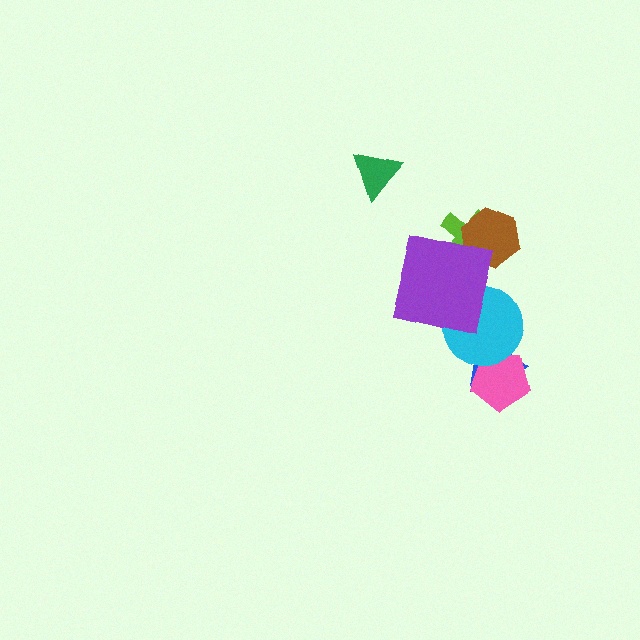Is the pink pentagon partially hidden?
Yes, it is partially covered by another shape.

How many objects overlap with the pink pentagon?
2 objects overlap with the pink pentagon.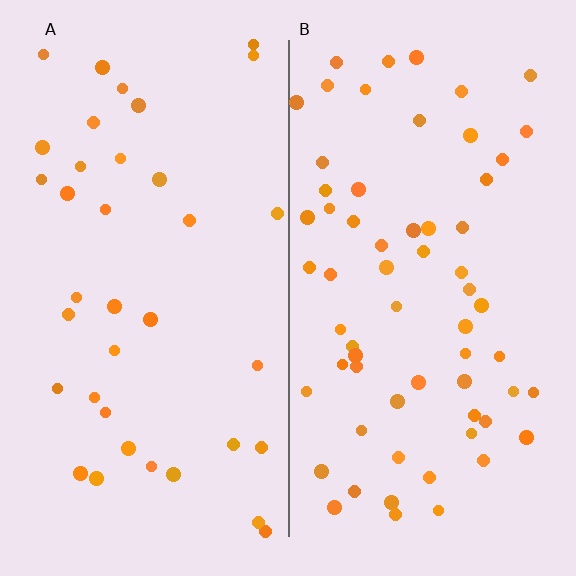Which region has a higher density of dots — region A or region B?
B (the right).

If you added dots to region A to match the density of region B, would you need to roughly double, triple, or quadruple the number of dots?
Approximately double.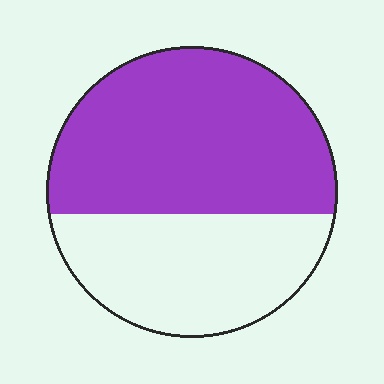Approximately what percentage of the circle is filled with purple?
Approximately 60%.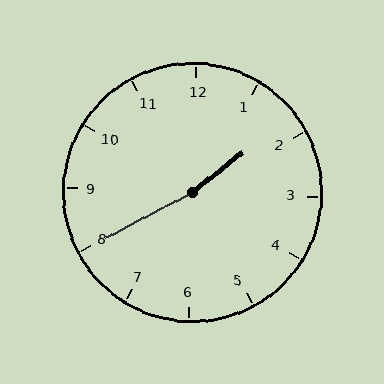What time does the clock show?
1:40.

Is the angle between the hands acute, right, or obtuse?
It is obtuse.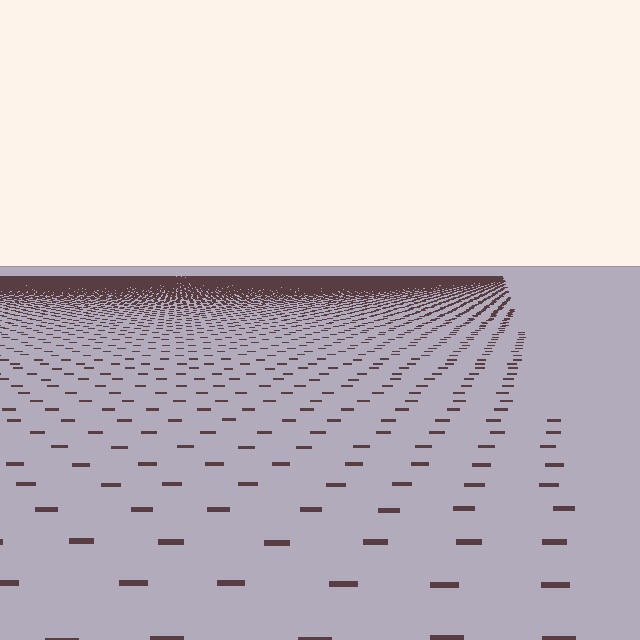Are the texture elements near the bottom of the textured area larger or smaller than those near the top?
Larger. Near the bottom, elements are closer to the viewer and appear at a bigger on-screen size.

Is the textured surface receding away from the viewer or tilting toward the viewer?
The surface is receding away from the viewer. Texture elements get smaller and denser toward the top.